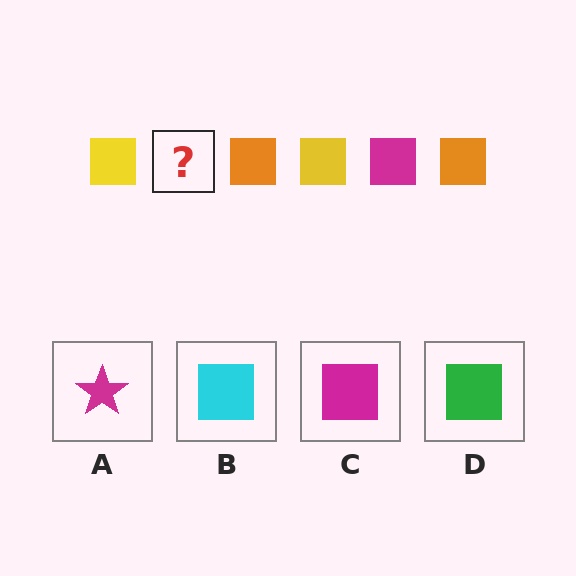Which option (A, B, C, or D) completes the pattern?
C.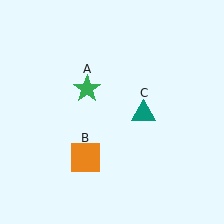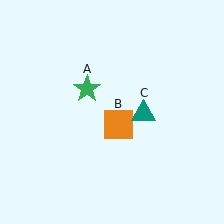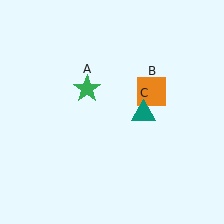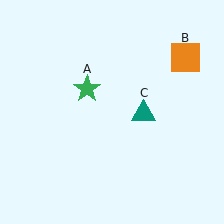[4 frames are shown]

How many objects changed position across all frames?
1 object changed position: orange square (object B).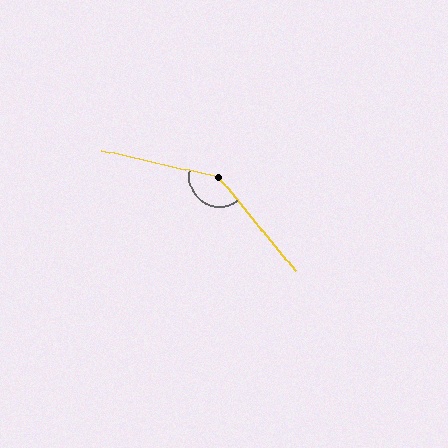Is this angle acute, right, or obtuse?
It is obtuse.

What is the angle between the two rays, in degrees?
Approximately 142 degrees.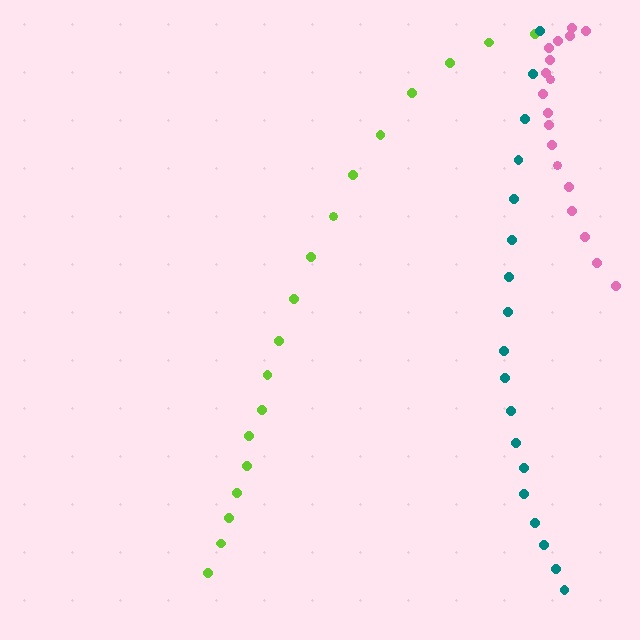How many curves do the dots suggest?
There are 3 distinct paths.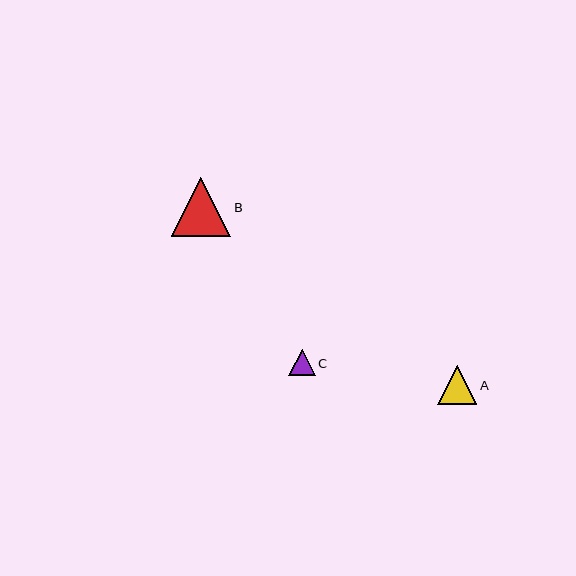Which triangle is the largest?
Triangle B is the largest with a size of approximately 59 pixels.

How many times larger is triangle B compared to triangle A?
Triangle B is approximately 1.5 times the size of triangle A.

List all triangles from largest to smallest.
From largest to smallest: B, A, C.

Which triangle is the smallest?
Triangle C is the smallest with a size of approximately 27 pixels.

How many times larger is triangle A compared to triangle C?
Triangle A is approximately 1.5 times the size of triangle C.